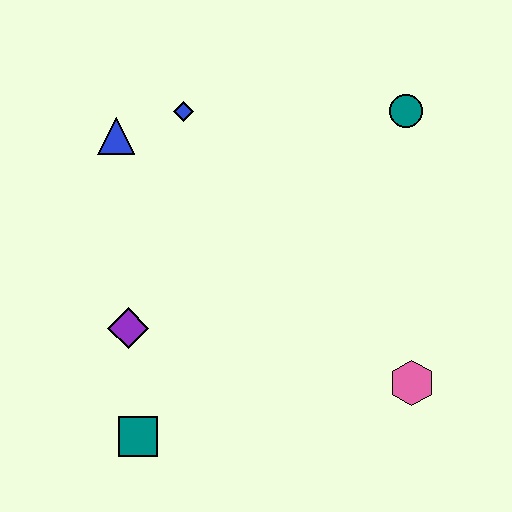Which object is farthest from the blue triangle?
The pink hexagon is farthest from the blue triangle.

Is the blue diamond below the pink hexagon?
No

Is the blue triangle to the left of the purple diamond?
Yes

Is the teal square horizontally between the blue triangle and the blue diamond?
Yes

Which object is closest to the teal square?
The purple diamond is closest to the teal square.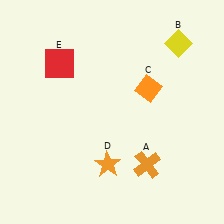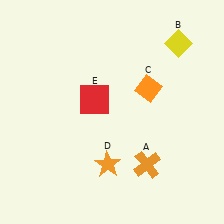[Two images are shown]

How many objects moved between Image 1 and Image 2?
1 object moved between the two images.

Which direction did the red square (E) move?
The red square (E) moved down.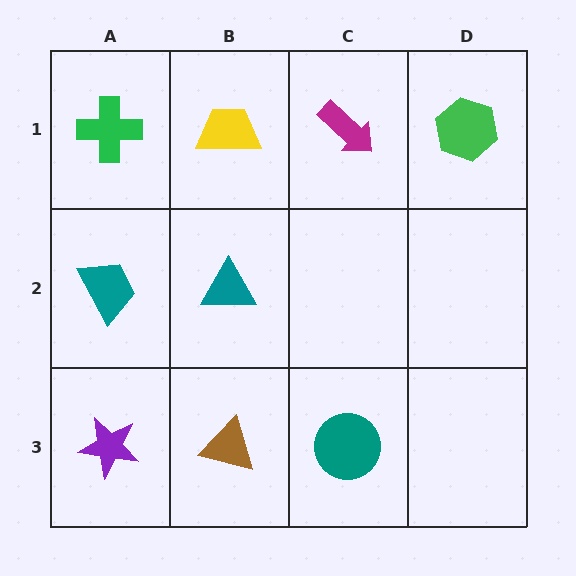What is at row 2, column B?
A teal triangle.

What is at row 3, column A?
A purple star.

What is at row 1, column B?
A yellow trapezoid.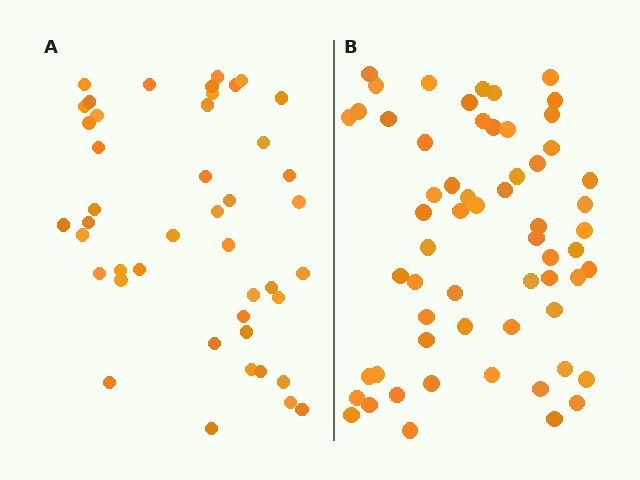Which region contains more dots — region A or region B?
Region B (the right region) has more dots.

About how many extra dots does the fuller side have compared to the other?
Region B has approximately 15 more dots than region A.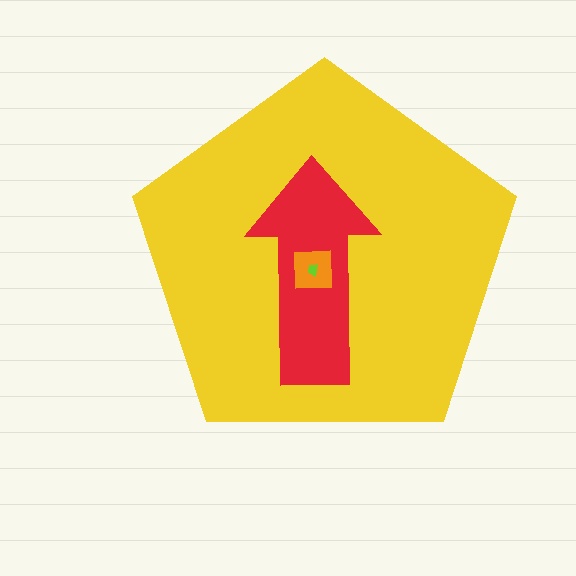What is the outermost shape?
The yellow pentagon.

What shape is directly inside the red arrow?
The orange square.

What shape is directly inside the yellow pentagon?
The red arrow.